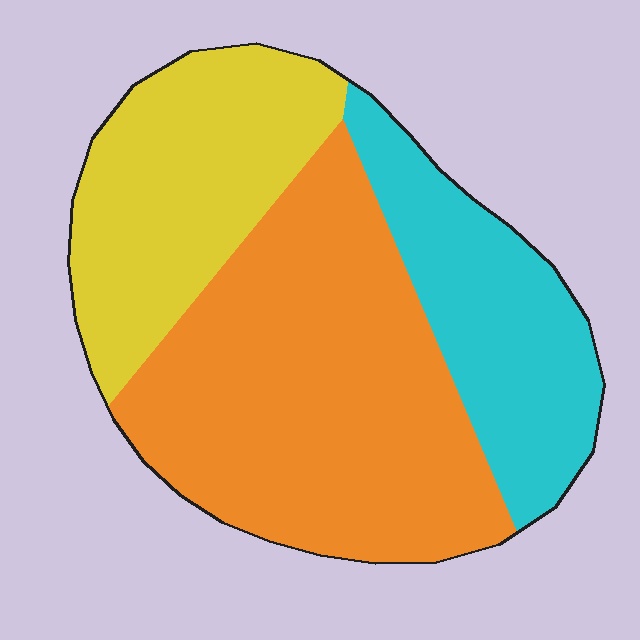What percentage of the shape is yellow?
Yellow covers around 25% of the shape.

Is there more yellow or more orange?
Orange.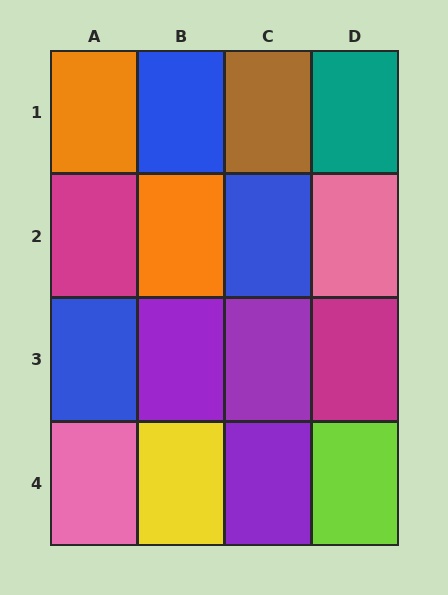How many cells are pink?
2 cells are pink.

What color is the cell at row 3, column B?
Purple.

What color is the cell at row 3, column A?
Blue.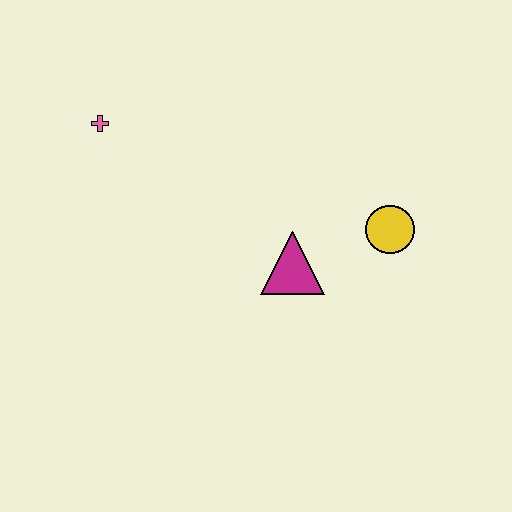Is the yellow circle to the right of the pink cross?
Yes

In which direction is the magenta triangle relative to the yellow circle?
The magenta triangle is to the left of the yellow circle.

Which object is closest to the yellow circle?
The magenta triangle is closest to the yellow circle.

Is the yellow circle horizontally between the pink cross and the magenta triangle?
No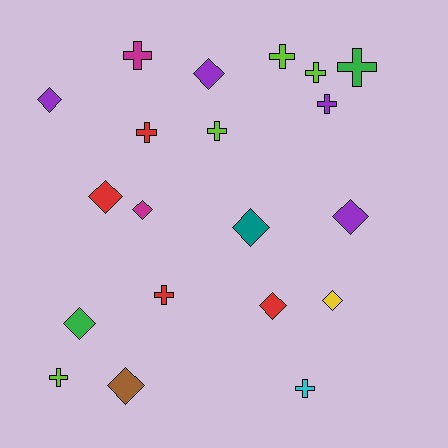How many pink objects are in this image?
There are no pink objects.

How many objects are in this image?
There are 20 objects.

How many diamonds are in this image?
There are 10 diamonds.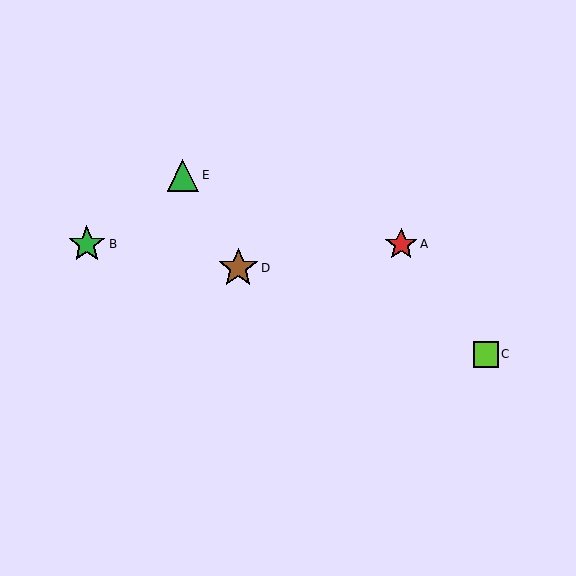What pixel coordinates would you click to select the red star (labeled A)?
Click at (401, 245) to select the red star A.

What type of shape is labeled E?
Shape E is a green triangle.